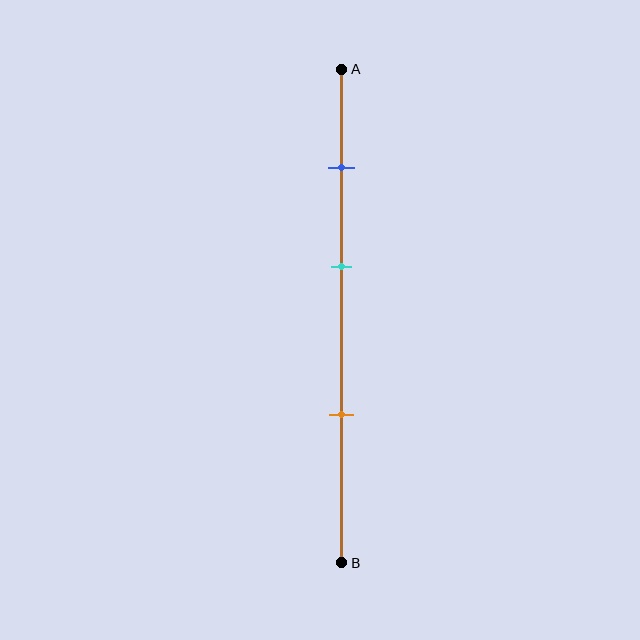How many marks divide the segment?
There are 3 marks dividing the segment.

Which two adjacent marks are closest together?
The blue and cyan marks are the closest adjacent pair.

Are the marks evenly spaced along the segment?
Yes, the marks are approximately evenly spaced.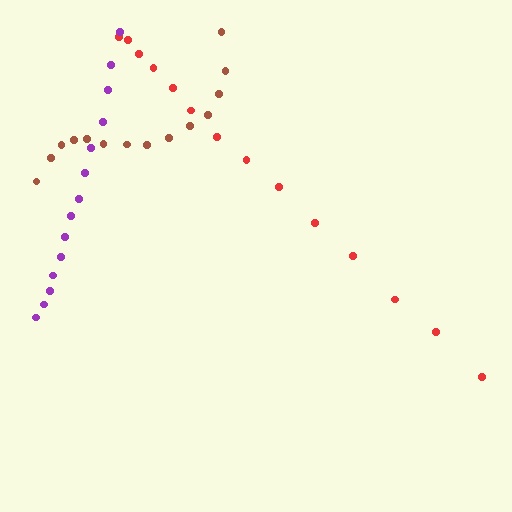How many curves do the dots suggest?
There are 3 distinct paths.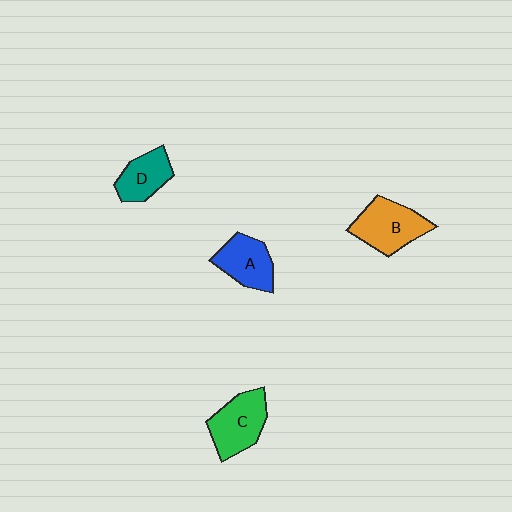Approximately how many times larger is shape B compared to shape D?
Approximately 1.4 times.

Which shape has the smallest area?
Shape D (teal).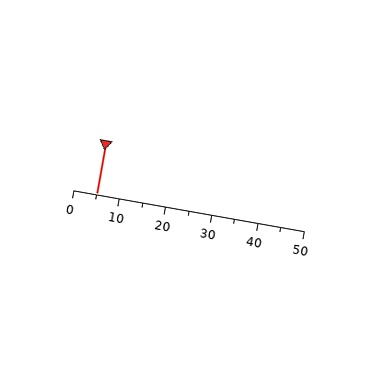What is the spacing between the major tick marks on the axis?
The major ticks are spaced 10 apart.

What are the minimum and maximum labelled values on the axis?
The axis runs from 0 to 50.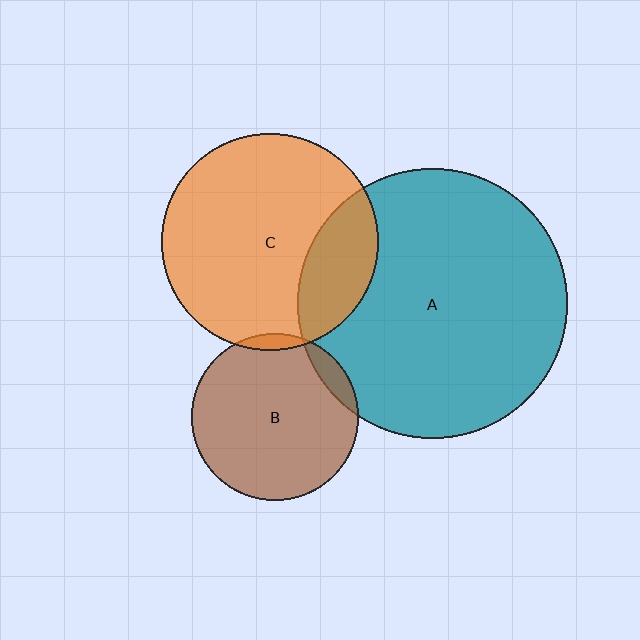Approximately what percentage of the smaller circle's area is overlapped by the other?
Approximately 5%.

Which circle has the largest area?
Circle A (teal).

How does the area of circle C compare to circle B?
Approximately 1.7 times.